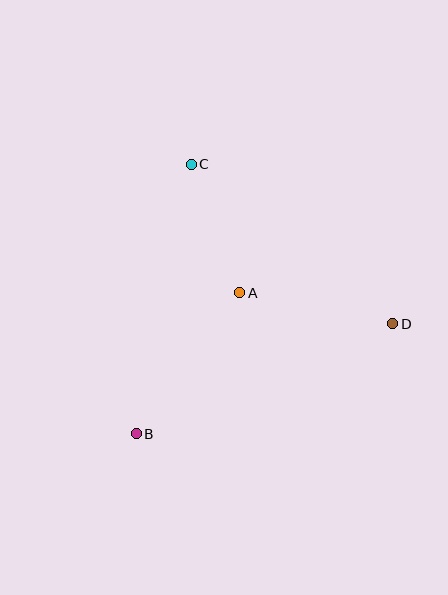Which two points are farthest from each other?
Points B and D are farthest from each other.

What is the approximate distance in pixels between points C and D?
The distance between C and D is approximately 257 pixels.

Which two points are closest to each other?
Points A and C are closest to each other.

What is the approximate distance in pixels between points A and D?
The distance between A and D is approximately 156 pixels.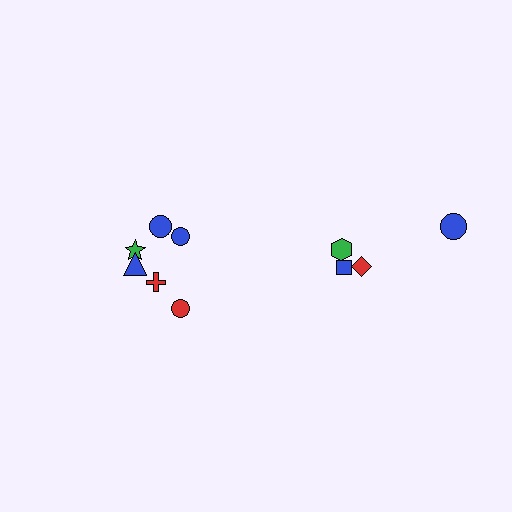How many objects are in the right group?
There are 4 objects.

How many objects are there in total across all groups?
There are 10 objects.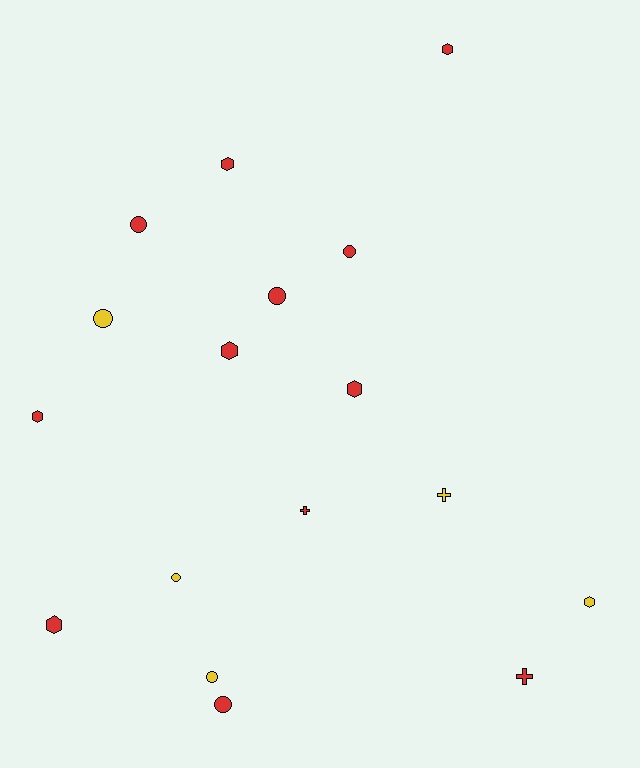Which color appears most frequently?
Red, with 12 objects.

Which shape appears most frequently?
Hexagon, with 7 objects.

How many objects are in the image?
There are 17 objects.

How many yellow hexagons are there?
There is 1 yellow hexagon.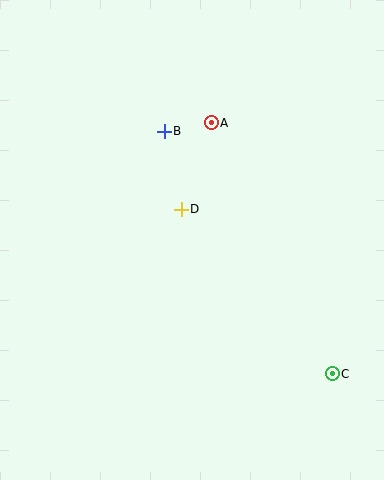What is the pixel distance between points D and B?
The distance between D and B is 80 pixels.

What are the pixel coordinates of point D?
Point D is at (181, 209).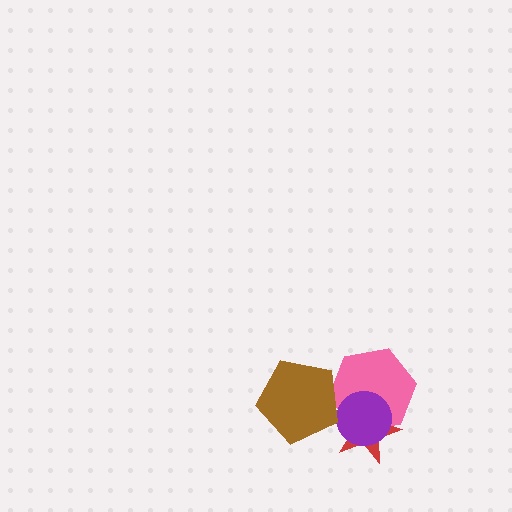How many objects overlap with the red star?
2 objects overlap with the red star.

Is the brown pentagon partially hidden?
No, no other shape covers it.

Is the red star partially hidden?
Yes, it is partially covered by another shape.